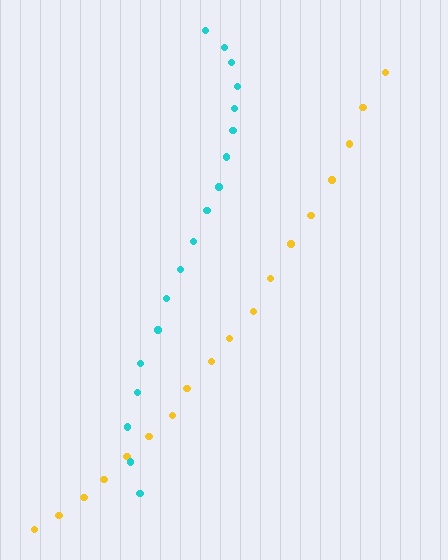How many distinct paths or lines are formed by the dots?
There are 2 distinct paths.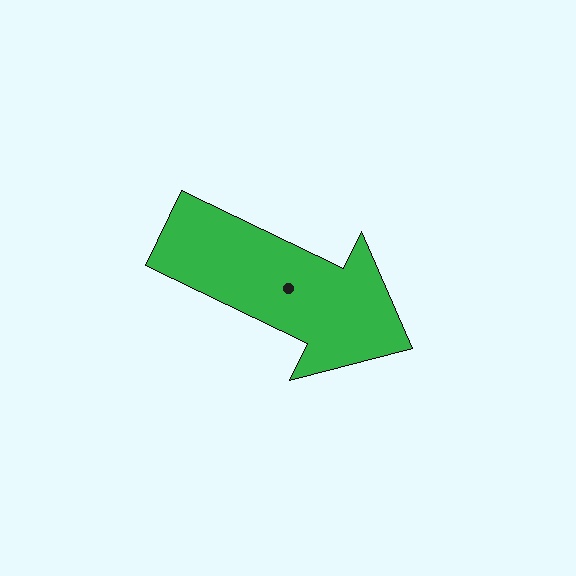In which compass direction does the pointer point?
Southeast.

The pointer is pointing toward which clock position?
Roughly 4 o'clock.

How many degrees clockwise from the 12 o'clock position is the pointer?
Approximately 116 degrees.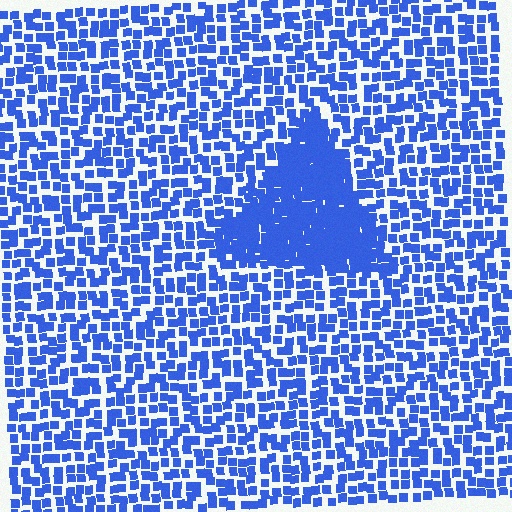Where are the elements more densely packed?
The elements are more densely packed inside the triangle boundary.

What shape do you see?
I see a triangle.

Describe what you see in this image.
The image contains small blue elements arranged at two different densities. A triangle-shaped region is visible where the elements are more densely packed than the surrounding area.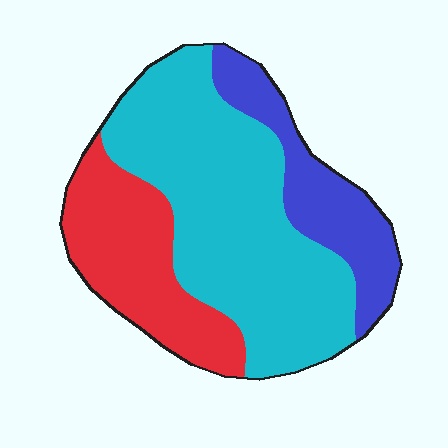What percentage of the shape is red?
Red takes up about one quarter (1/4) of the shape.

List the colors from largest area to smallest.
From largest to smallest: cyan, red, blue.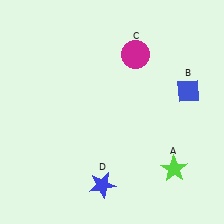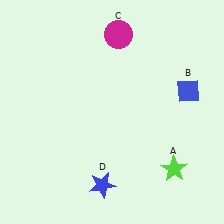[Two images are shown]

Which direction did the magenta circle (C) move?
The magenta circle (C) moved up.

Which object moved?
The magenta circle (C) moved up.